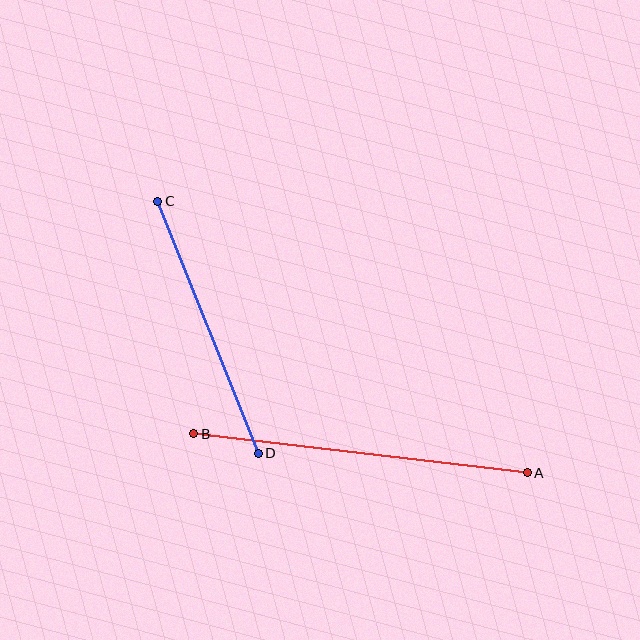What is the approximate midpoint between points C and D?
The midpoint is at approximately (208, 327) pixels.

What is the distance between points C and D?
The distance is approximately 271 pixels.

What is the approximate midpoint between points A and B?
The midpoint is at approximately (360, 453) pixels.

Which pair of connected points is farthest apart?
Points A and B are farthest apart.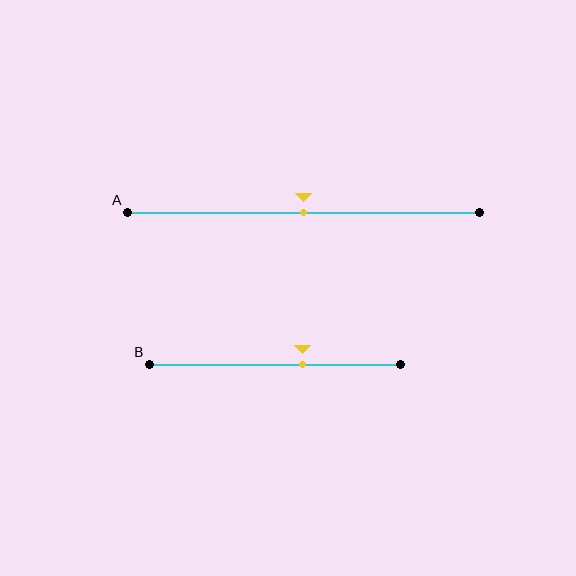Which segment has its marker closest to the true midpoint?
Segment A has its marker closest to the true midpoint.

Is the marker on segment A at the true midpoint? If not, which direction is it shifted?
Yes, the marker on segment A is at the true midpoint.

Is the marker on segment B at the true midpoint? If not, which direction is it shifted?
No, the marker on segment B is shifted to the right by about 11% of the segment length.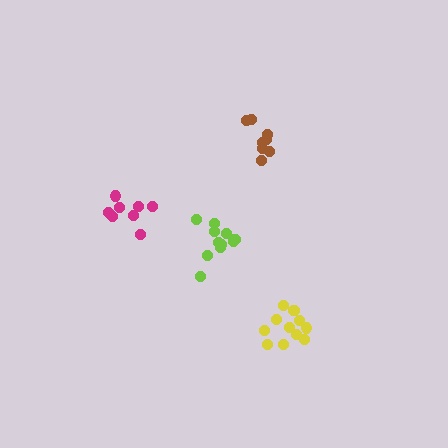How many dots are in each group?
Group 1: 12 dots, Group 2: 8 dots, Group 3: 12 dots, Group 4: 8 dots (40 total).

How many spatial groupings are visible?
There are 4 spatial groupings.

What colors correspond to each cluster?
The clusters are colored: lime, magenta, yellow, brown.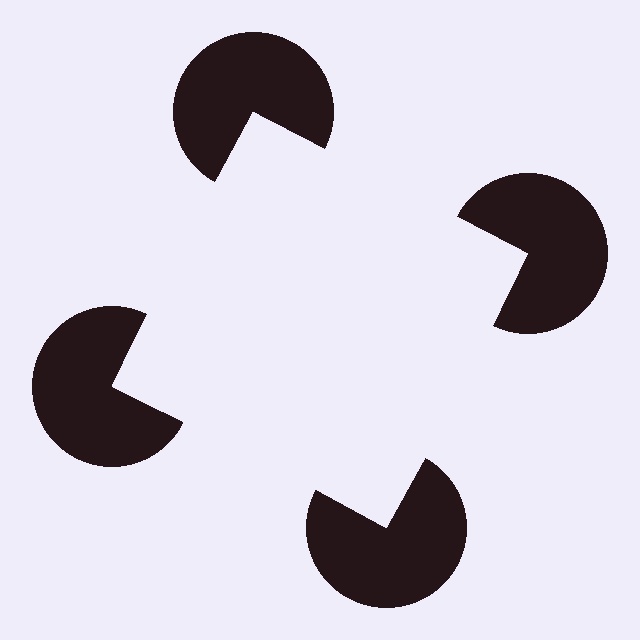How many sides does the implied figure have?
4 sides.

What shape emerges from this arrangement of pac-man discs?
An illusory square — its edges are inferred from the aligned wedge cuts in the pac-man discs, not physically drawn.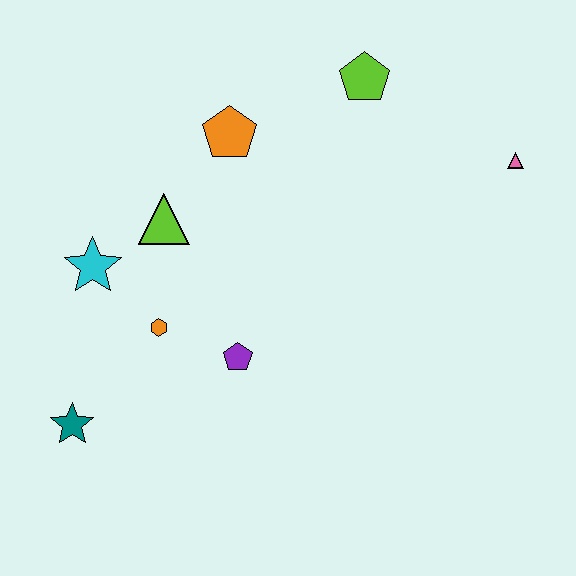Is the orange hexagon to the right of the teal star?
Yes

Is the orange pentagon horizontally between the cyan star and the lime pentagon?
Yes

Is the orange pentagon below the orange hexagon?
No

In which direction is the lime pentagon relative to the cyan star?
The lime pentagon is to the right of the cyan star.